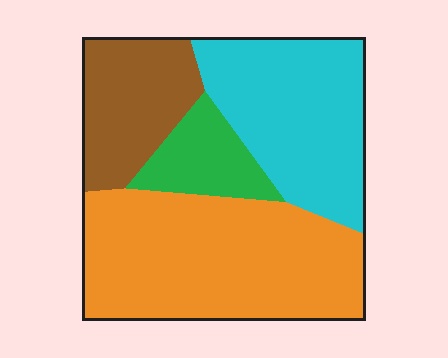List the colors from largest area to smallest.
From largest to smallest: orange, cyan, brown, green.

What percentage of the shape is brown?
Brown covers around 20% of the shape.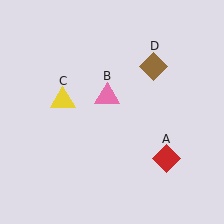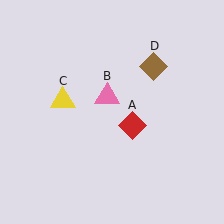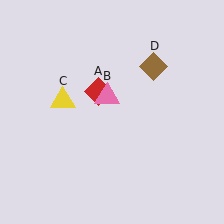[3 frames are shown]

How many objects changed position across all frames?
1 object changed position: red diamond (object A).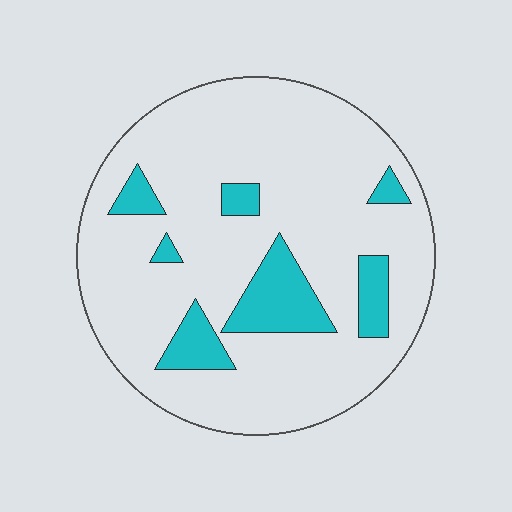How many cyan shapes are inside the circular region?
7.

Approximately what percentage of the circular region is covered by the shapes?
Approximately 15%.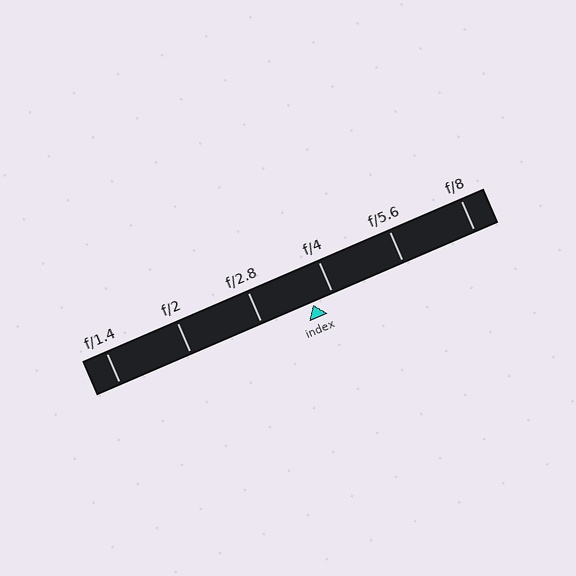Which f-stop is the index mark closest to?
The index mark is closest to f/4.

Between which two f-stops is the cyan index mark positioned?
The index mark is between f/2.8 and f/4.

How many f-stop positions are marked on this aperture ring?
There are 6 f-stop positions marked.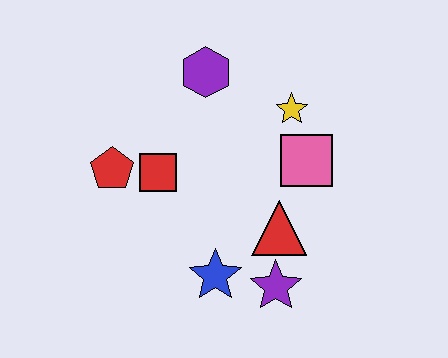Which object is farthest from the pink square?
The red pentagon is farthest from the pink square.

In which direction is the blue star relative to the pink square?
The blue star is below the pink square.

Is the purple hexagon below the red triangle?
No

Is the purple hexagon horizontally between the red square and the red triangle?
Yes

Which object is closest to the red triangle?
The purple star is closest to the red triangle.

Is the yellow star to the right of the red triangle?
Yes